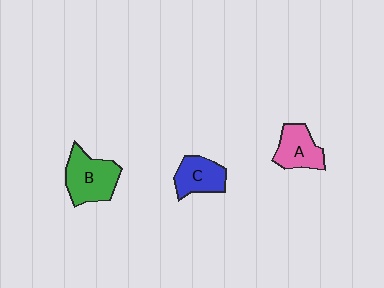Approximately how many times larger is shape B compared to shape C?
Approximately 1.3 times.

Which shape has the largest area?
Shape B (green).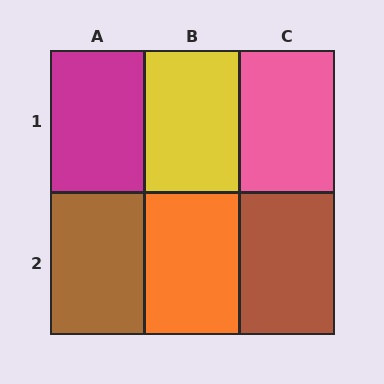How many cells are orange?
1 cell is orange.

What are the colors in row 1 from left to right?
Magenta, yellow, pink.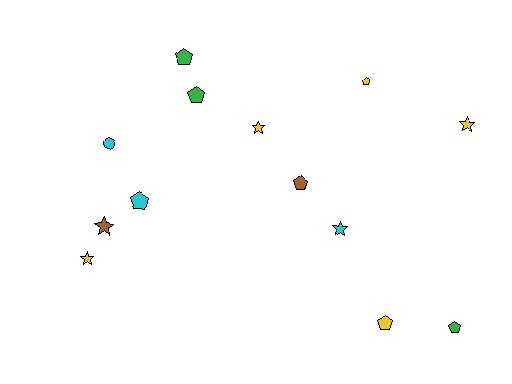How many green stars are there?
There are no green stars.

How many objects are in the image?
There are 13 objects.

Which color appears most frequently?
Yellow, with 5 objects.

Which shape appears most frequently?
Pentagon, with 7 objects.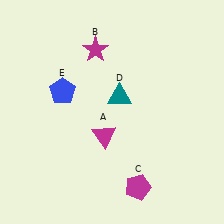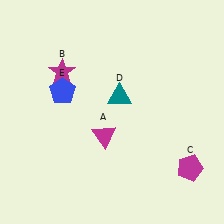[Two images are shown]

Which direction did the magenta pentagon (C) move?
The magenta pentagon (C) moved right.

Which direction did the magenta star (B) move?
The magenta star (B) moved left.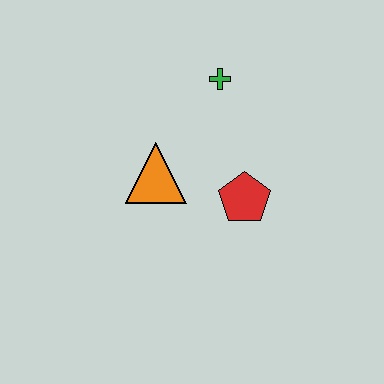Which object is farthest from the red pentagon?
The green cross is farthest from the red pentagon.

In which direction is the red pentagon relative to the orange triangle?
The red pentagon is to the right of the orange triangle.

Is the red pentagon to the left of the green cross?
No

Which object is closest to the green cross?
The orange triangle is closest to the green cross.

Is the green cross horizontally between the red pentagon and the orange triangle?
Yes